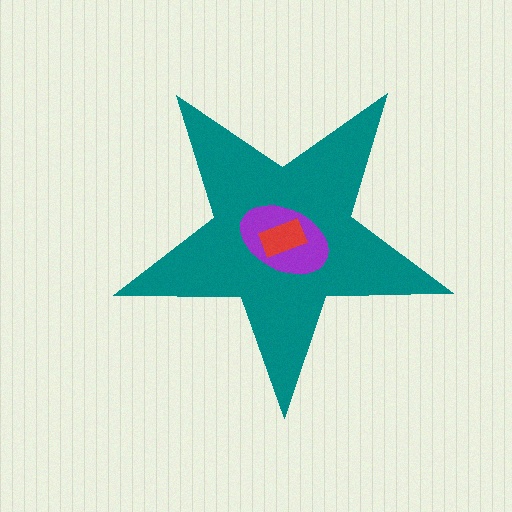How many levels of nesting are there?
3.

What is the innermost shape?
The red rectangle.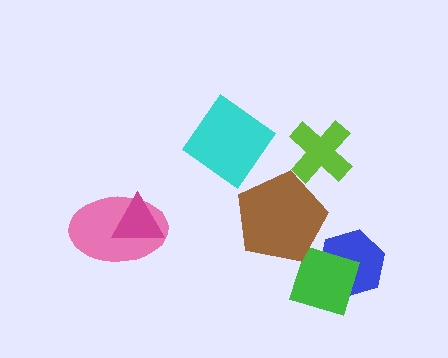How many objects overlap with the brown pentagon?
0 objects overlap with the brown pentagon.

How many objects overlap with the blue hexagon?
1 object overlaps with the blue hexagon.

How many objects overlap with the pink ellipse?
1 object overlaps with the pink ellipse.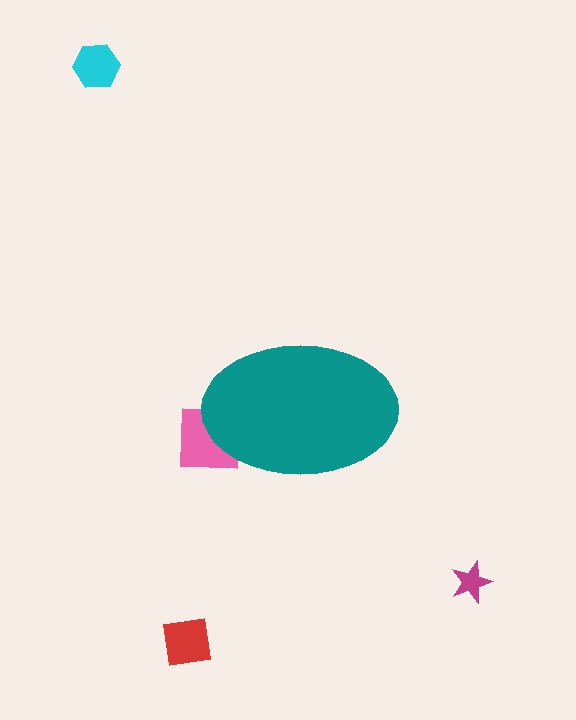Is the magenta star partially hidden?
No, the magenta star is fully visible.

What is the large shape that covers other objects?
A teal ellipse.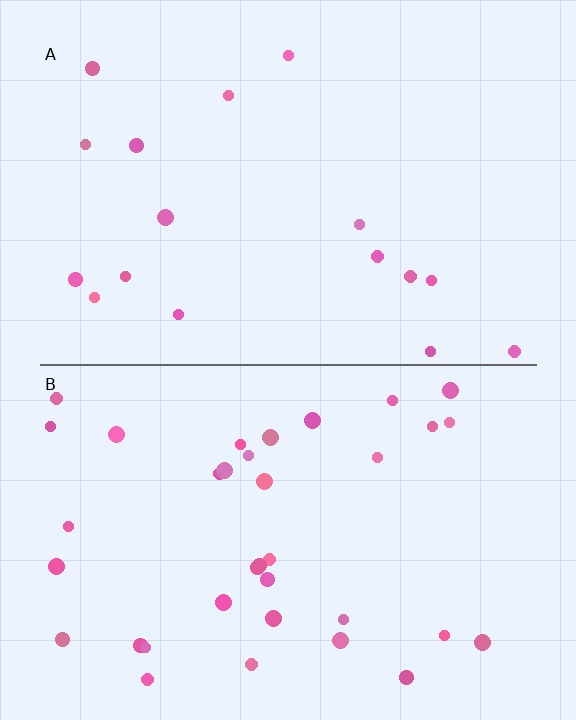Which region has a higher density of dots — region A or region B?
B (the bottom).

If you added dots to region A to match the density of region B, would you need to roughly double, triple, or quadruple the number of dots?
Approximately double.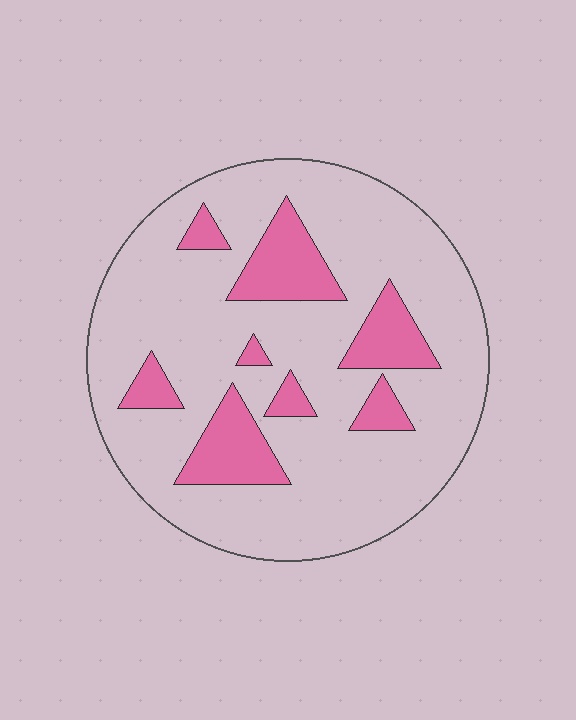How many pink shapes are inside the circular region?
8.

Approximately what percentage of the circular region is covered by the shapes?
Approximately 20%.